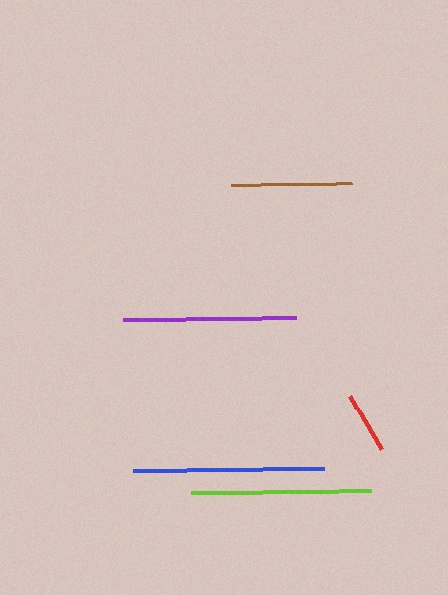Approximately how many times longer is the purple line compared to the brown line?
The purple line is approximately 1.4 times the length of the brown line.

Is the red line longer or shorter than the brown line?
The brown line is longer than the red line.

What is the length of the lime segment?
The lime segment is approximately 179 pixels long.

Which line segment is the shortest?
The red line is the shortest at approximately 61 pixels.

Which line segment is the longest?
The blue line is the longest at approximately 192 pixels.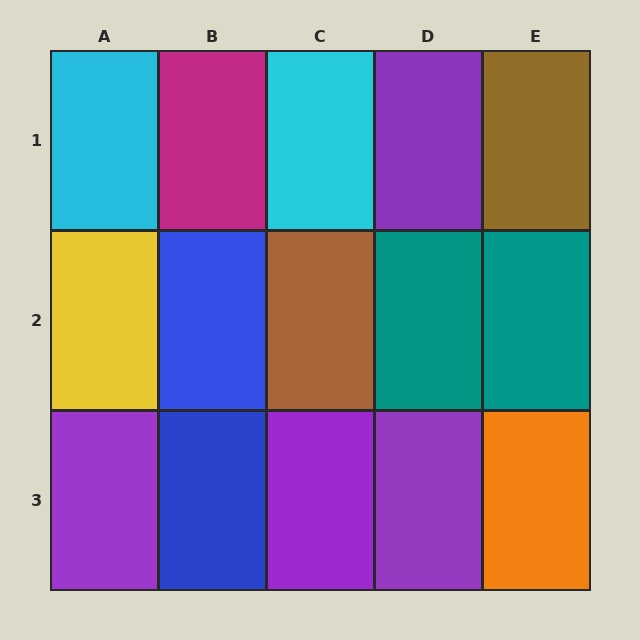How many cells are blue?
2 cells are blue.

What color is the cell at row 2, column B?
Blue.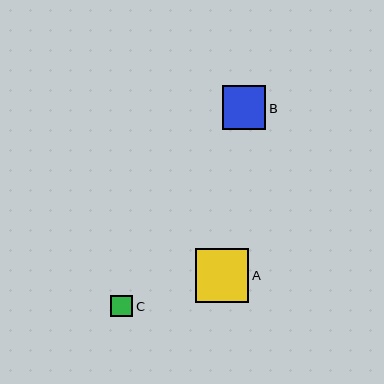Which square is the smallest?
Square C is the smallest with a size of approximately 22 pixels.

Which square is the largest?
Square A is the largest with a size of approximately 53 pixels.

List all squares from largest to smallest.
From largest to smallest: A, B, C.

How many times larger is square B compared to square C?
Square B is approximately 2.0 times the size of square C.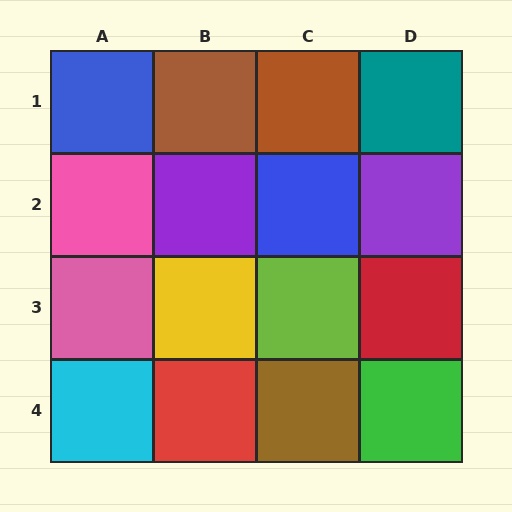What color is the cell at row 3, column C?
Lime.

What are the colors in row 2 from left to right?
Pink, purple, blue, purple.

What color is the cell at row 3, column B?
Yellow.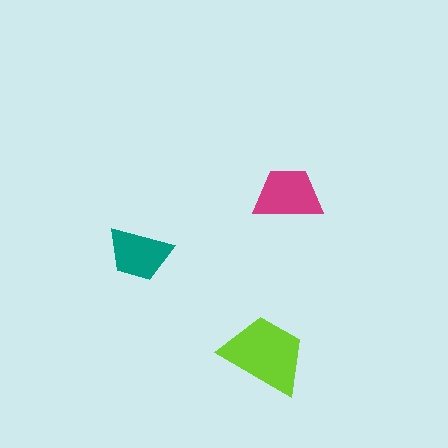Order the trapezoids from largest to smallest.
the lime one, the magenta one, the teal one.